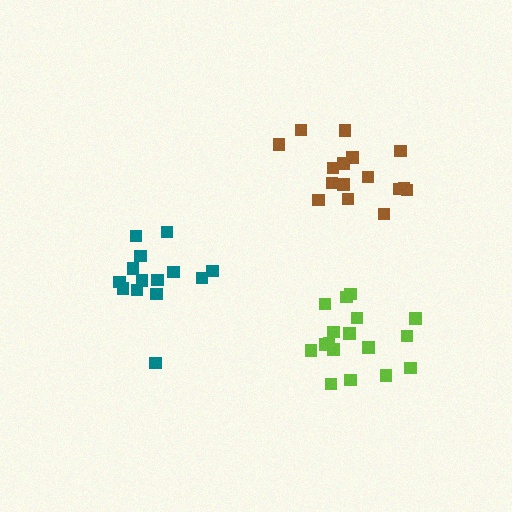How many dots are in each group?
Group 1: 16 dots, Group 2: 17 dots, Group 3: 14 dots (47 total).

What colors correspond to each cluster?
The clusters are colored: brown, lime, teal.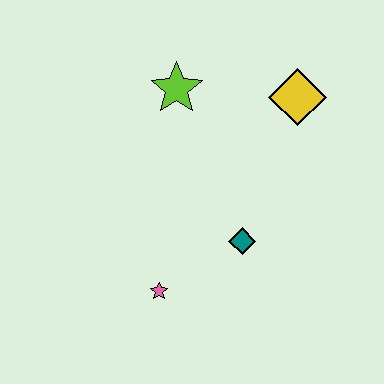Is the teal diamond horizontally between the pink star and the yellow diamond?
Yes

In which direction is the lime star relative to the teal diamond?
The lime star is above the teal diamond.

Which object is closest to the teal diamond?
The pink star is closest to the teal diamond.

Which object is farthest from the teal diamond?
The lime star is farthest from the teal diamond.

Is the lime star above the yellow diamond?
Yes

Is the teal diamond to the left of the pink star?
No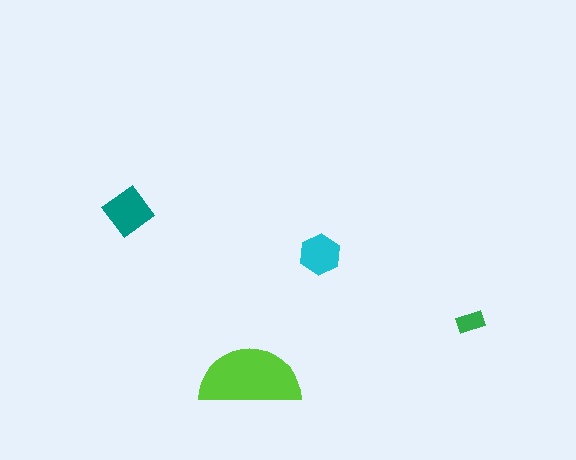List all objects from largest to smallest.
The lime semicircle, the teal diamond, the cyan hexagon, the green rectangle.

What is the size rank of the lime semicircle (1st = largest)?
1st.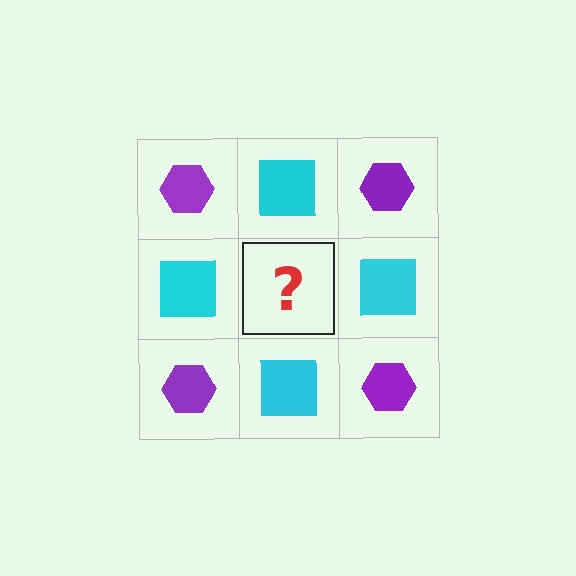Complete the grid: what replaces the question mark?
The question mark should be replaced with a purple hexagon.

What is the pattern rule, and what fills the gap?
The rule is that it alternates purple hexagon and cyan square in a checkerboard pattern. The gap should be filled with a purple hexagon.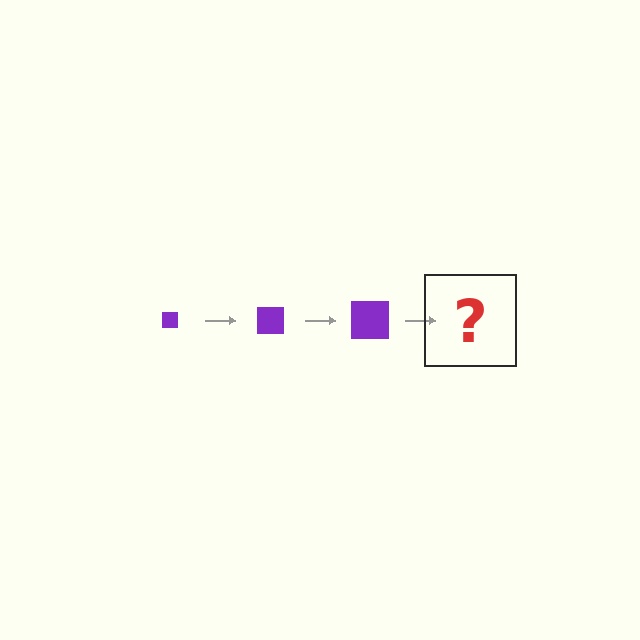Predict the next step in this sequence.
The next step is a purple square, larger than the previous one.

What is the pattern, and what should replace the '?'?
The pattern is that the square gets progressively larger each step. The '?' should be a purple square, larger than the previous one.